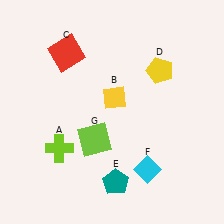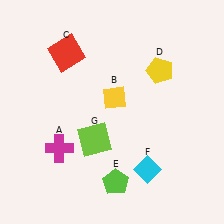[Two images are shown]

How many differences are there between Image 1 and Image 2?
There are 2 differences between the two images.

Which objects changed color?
A changed from lime to magenta. E changed from teal to lime.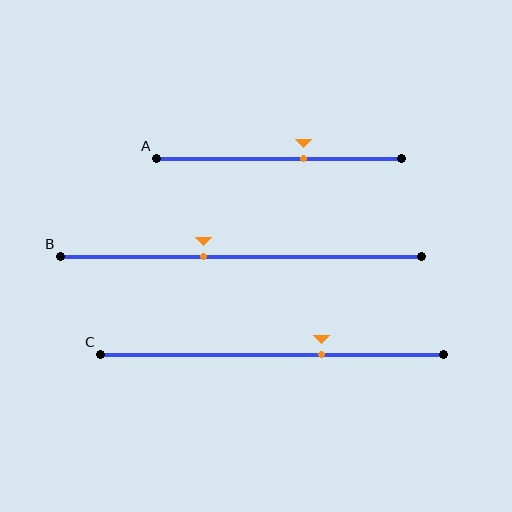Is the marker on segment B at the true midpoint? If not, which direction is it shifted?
No, the marker on segment B is shifted to the left by about 10% of the segment length.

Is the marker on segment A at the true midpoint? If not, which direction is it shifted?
No, the marker on segment A is shifted to the right by about 10% of the segment length.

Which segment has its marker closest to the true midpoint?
Segment A has its marker closest to the true midpoint.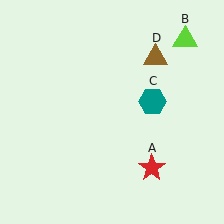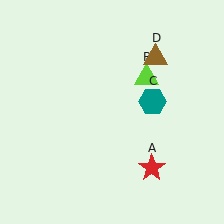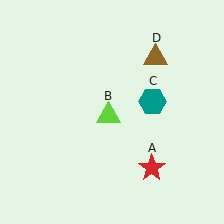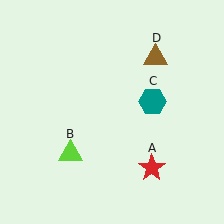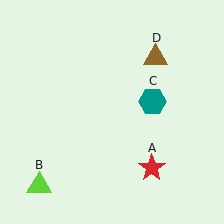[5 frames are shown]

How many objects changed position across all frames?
1 object changed position: lime triangle (object B).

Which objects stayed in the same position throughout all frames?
Red star (object A) and teal hexagon (object C) and brown triangle (object D) remained stationary.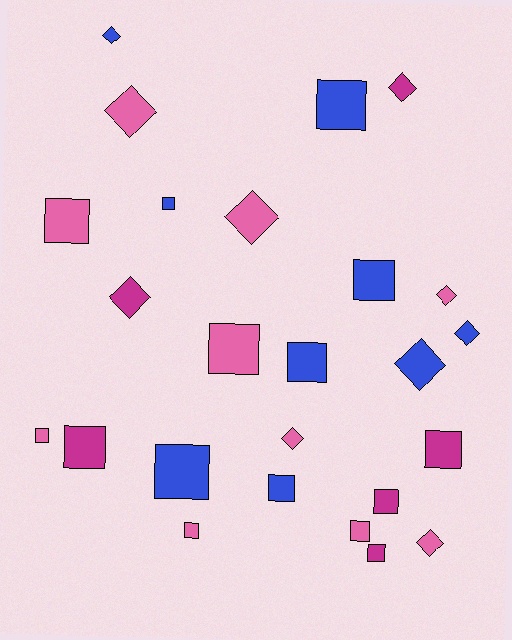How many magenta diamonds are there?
There are 2 magenta diamonds.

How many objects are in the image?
There are 25 objects.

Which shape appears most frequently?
Square, with 15 objects.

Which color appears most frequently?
Pink, with 10 objects.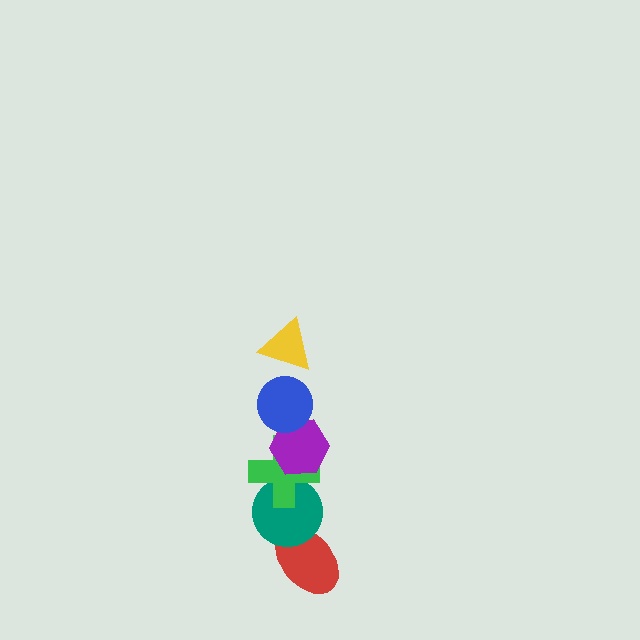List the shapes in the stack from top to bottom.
From top to bottom: the yellow triangle, the blue circle, the purple hexagon, the green cross, the teal circle, the red ellipse.